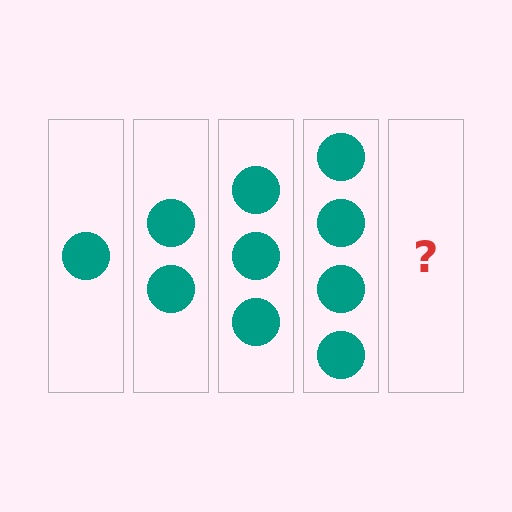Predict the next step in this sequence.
The next step is 5 circles.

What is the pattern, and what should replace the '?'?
The pattern is that each step adds one more circle. The '?' should be 5 circles.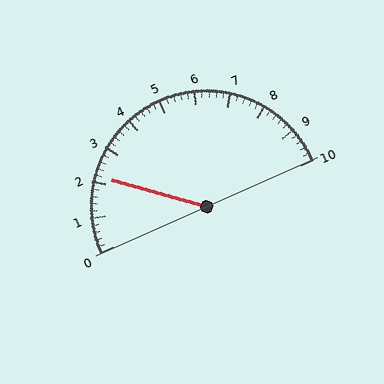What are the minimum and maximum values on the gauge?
The gauge ranges from 0 to 10.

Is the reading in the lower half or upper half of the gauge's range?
The reading is in the lower half of the range (0 to 10).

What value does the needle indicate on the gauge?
The needle indicates approximately 2.2.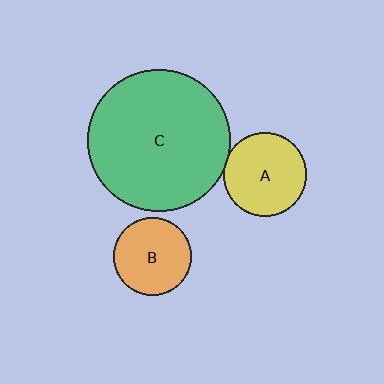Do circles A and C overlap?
Yes.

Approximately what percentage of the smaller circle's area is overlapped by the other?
Approximately 5%.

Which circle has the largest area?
Circle C (green).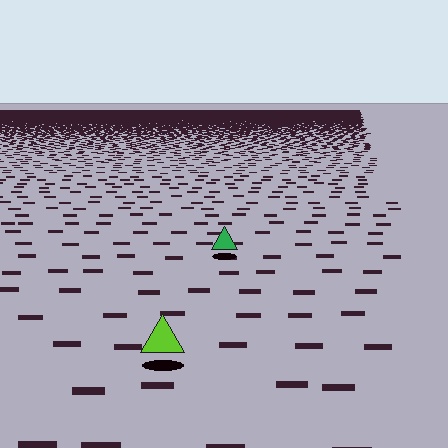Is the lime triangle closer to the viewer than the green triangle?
Yes. The lime triangle is closer — you can tell from the texture gradient: the ground texture is coarser near it.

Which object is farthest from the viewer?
The green triangle is farthest from the viewer. It appears smaller and the ground texture around it is denser.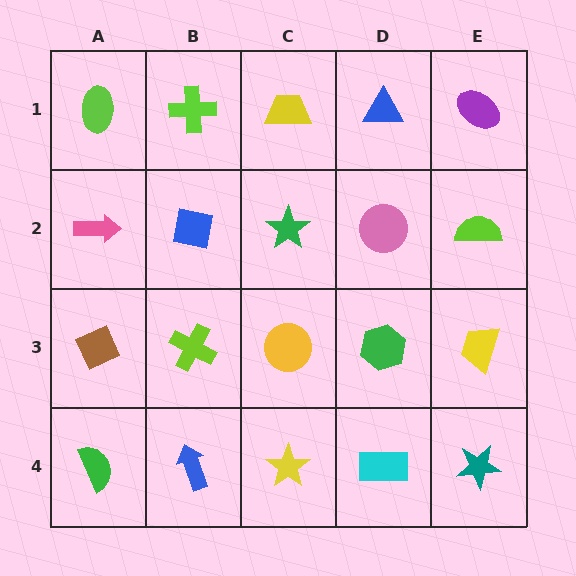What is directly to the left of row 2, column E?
A pink circle.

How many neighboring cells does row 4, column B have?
3.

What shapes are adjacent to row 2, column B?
A lime cross (row 1, column B), a lime cross (row 3, column B), a pink arrow (row 2, column A), a green star (row 2, column C).